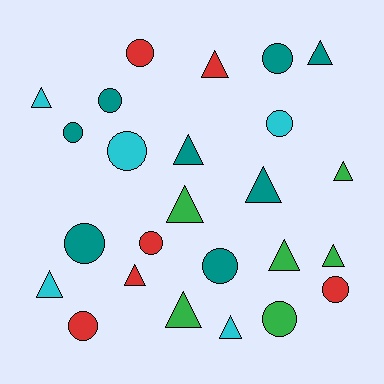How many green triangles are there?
There are 5 green triangles.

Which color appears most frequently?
Teal, with 8 objects.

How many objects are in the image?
There are 25 objects.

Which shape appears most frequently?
Triangle, with 13 objects.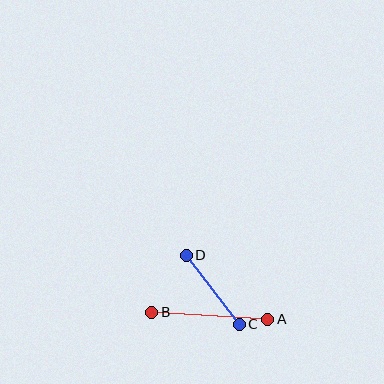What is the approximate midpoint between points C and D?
The midpoint is at approximately (213, 290) pixels.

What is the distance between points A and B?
The distance is approximately 116 pixels.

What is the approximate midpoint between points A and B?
The midpoint is at approximately (210, 316) pixels.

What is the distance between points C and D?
The distance is approximately 87 pixels.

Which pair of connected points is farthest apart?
Points A and B are farthest apart.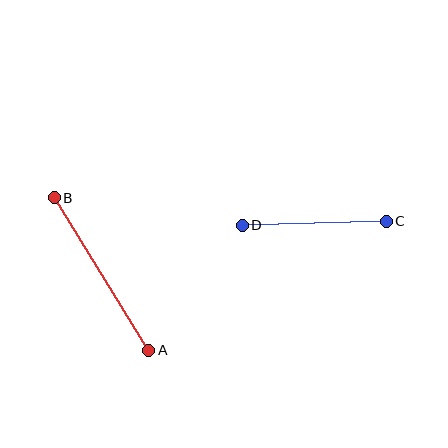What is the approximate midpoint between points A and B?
The midpoint is at approximately (102, 274) pixels.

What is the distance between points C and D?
The distance is approximately 144 pixels.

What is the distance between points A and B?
The distance is approximately 180 pixels.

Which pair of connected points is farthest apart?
Points A and B are farthest apart.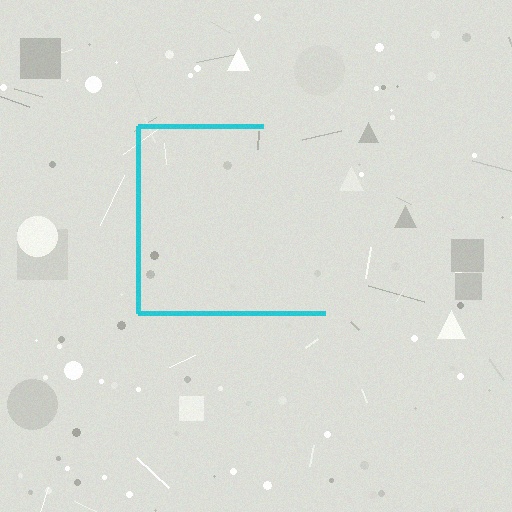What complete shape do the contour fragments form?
The contour fragments form a square.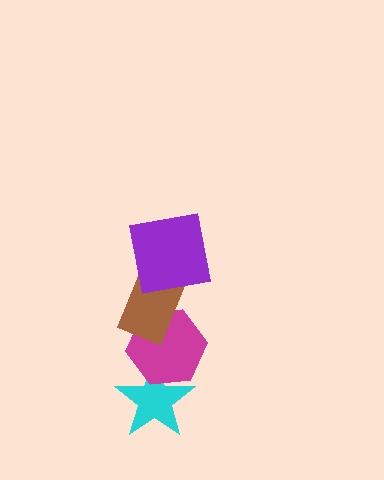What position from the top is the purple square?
The purple square is 1st from the top.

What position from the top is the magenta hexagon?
The magenta hexagon is 3rd from the top.